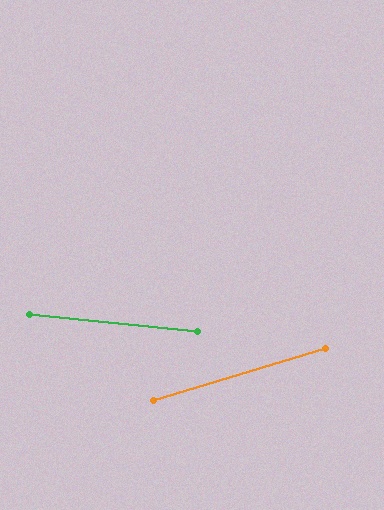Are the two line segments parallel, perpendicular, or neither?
Neither parallel nor perpendicular — they differ by about 23°.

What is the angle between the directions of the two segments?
Approximately 23 degrees.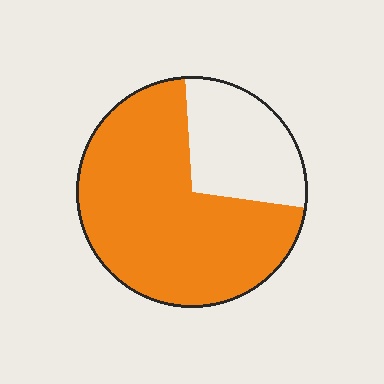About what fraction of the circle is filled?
About three quarters (3/4).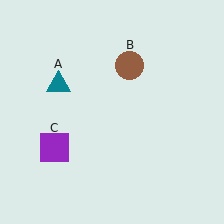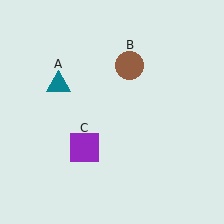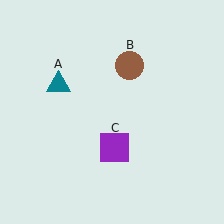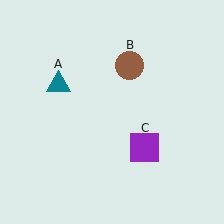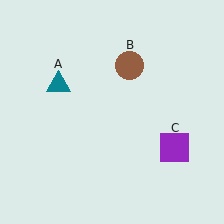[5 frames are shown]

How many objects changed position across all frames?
1 object changed position: purple square (object C).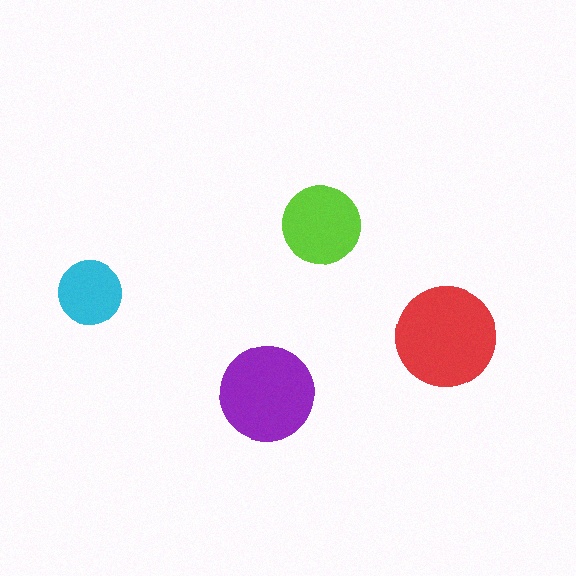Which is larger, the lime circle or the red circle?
The red one.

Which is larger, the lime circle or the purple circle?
The purple one.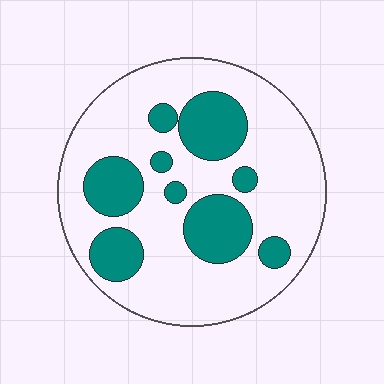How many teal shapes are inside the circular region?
9.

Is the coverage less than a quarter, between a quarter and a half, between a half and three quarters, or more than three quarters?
Between a quarter and a half.